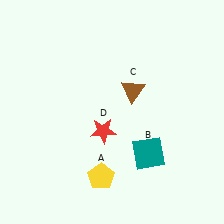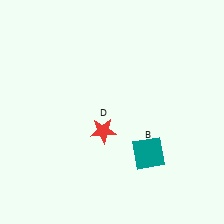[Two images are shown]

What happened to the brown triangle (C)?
The brown triangle (C) was removed in Image 2. It was in the top-right area of Image 1.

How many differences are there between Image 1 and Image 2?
There are 2 differences between the two images.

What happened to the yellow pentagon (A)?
The yellow pentagon (A) was removed in Image 2. It was in the bottom-left area of Image 1.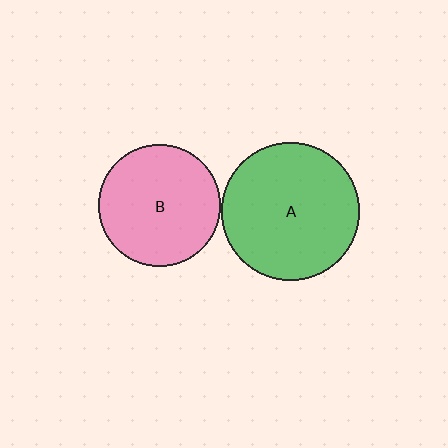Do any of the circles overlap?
No, none of the circles overlap.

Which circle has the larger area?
Circle A (green).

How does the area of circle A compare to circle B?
Approximately 1.3 times.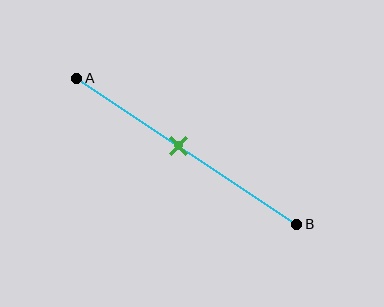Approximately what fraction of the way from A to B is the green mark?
The green mark is approximately 45% of the way from A to B.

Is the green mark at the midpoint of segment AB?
No, the mark is at about 45% from A, not at the 50% midpoint.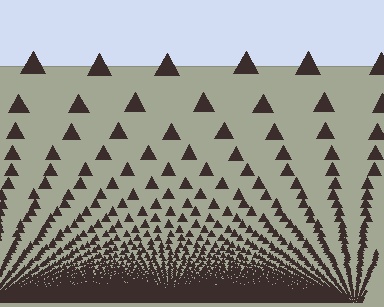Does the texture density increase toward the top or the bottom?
Density increases toward the bottom.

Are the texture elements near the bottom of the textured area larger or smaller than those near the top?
Smaller. The gradient is inverted — elements near the bottom are smaller and denser.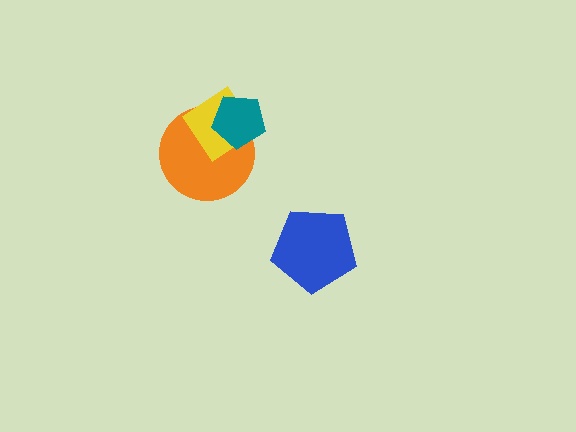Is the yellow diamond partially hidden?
Yes, it is partially covered by another shape.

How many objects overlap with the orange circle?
2 objects overlap with the orange circle.